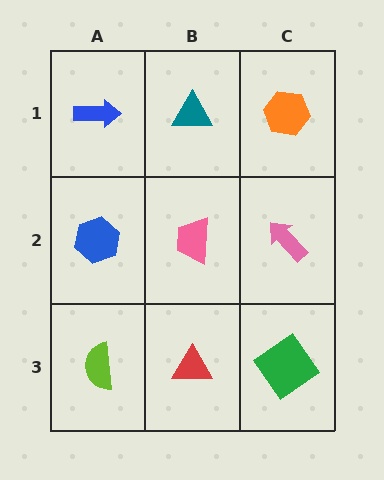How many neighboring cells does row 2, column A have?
3.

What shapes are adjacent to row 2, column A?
A blue arrow (row 1, column A), a lime semicircle (row 3, column A), a pink trapezoid (row 2, column B).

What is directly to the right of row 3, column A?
A red triangle.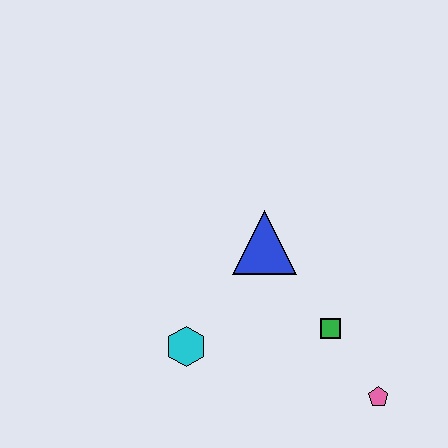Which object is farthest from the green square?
The cyan hexagon is farthest from the green square.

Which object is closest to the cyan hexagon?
The blue triangle is closest to the cyan hexagon.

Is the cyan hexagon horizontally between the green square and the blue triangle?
No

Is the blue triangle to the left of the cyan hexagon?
No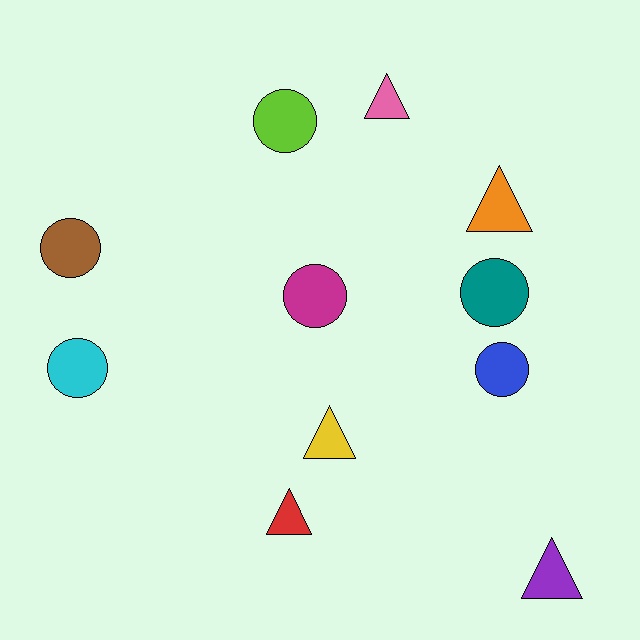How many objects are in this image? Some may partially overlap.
There are 11 objects.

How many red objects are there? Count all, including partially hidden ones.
There is 1 red object.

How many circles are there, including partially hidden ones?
There are 6 circles.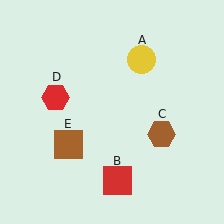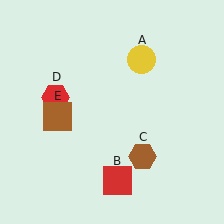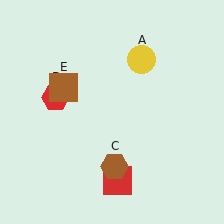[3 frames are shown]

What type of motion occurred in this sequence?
The brown hexagon (object C), brown square (object E) rotated clockwise around the center of the scene.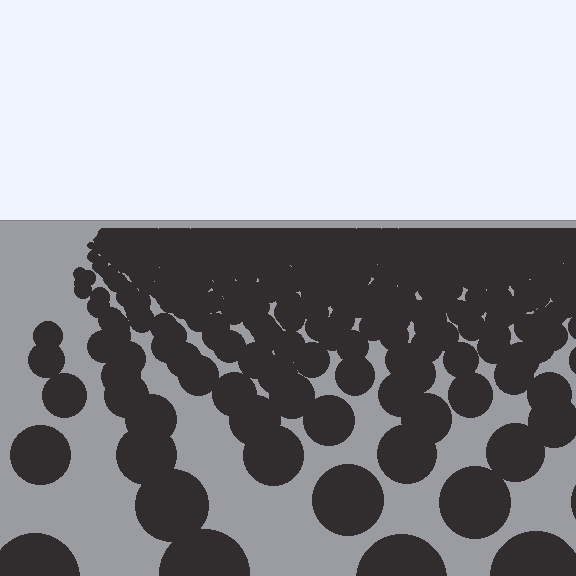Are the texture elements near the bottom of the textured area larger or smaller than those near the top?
Larger. Near the bottom, elements are closer to the viewer and appear at a bigger on-screen size.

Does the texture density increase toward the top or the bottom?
Density increases toward the top.